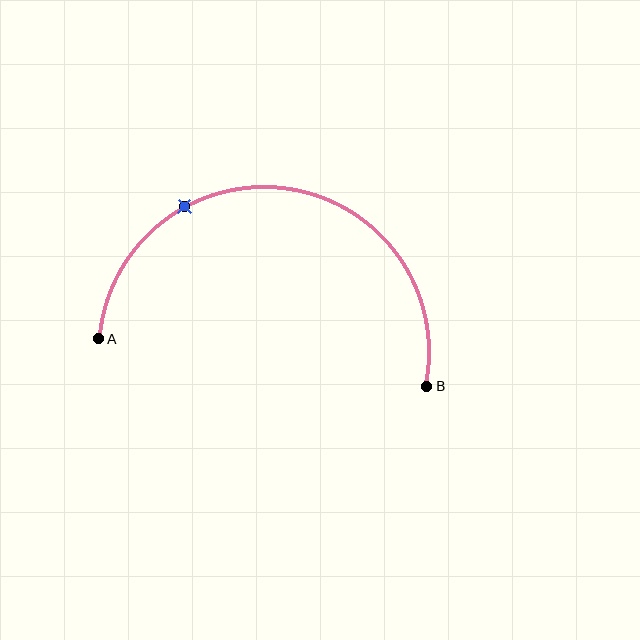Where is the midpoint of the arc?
The arc midpoint is the point on the curve farthest from the straight line joining A and B. It sits above that line.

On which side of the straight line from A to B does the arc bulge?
The arc bulges above the straight line connecting A and B.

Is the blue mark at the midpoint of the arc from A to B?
No. The blue mark lies on the arc but is closer to endpoint A. The arc midpoint would be at the point on the curve equidistant along the arc from both A and B.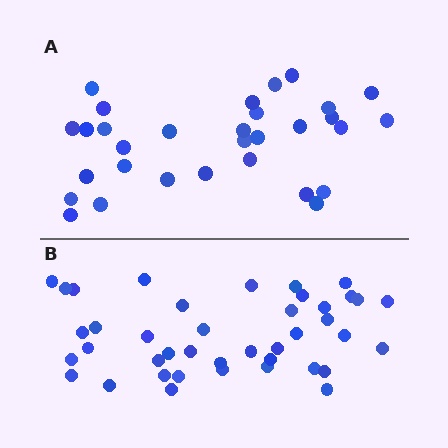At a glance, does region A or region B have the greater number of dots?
Region B (the bottom region) has more dots.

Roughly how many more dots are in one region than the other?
Region B has roughly 10 or so more dots than region A.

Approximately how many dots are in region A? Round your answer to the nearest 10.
About 30 dots. (The exact count is 31, which rounds to 30.)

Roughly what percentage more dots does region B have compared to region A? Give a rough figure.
About 30% more.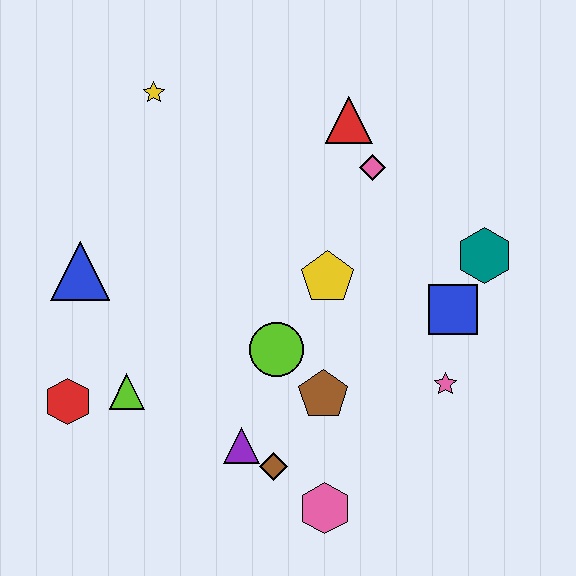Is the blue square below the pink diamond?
Yes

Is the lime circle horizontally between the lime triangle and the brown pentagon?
Yes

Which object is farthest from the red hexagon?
The teal hexagon is farthest from the red hexagon.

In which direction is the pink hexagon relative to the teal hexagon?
The pink hexagon is below the teal hexagon.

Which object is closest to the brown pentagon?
The lime circle is closest to the brown pentagon.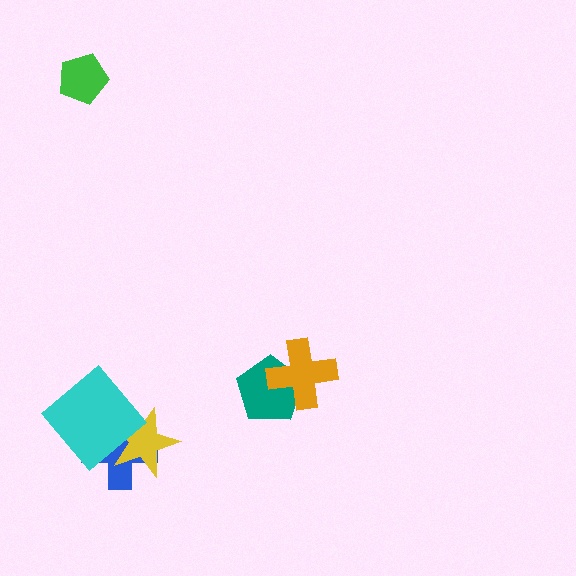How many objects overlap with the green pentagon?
0 objects overlap with the green pentagon.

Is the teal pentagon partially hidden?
Yes, it is partially covered by another shape.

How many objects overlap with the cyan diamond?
2 objects overlap with the cyan diamond.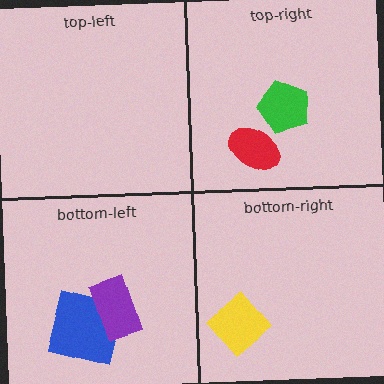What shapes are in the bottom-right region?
The yellow diamond.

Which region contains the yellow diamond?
The bottom-right region.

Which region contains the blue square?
The bottom-left region.